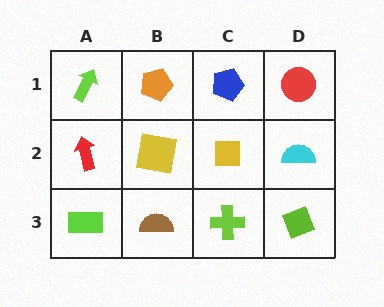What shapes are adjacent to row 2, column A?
A lime arrow (row 1, column A), a lime rectangle (row 3, column A), a yellow square (row 2, column B).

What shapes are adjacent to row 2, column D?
A red circle (row 1, column D), a lime diamond (row 3, column D), a yellow square (row 2, column C).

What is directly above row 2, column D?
A red circle.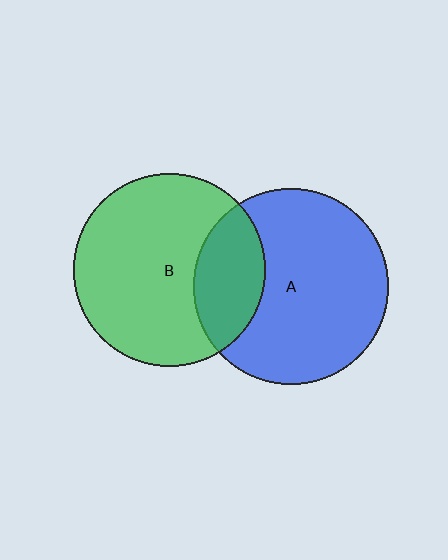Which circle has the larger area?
Circle A (blue).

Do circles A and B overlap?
Yes.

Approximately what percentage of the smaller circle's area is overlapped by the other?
Approximately 25%.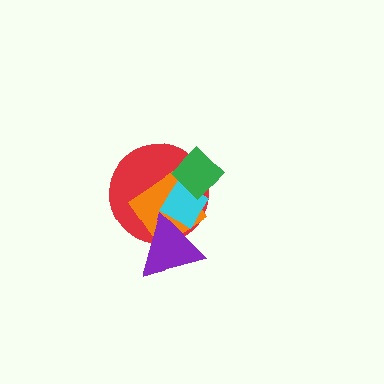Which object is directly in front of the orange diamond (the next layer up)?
The cyan diamond is directly in front of the orange diamond.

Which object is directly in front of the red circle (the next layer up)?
The orange diamond is directly in front of the red circle.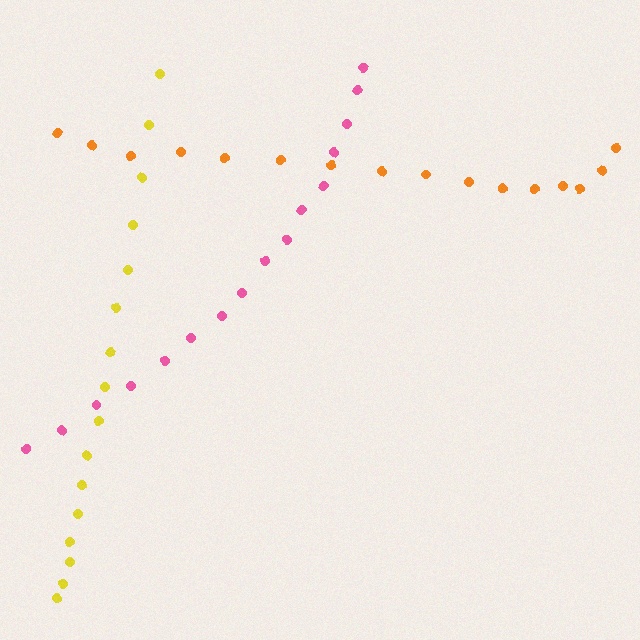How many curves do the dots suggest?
There are 3 distinct paths.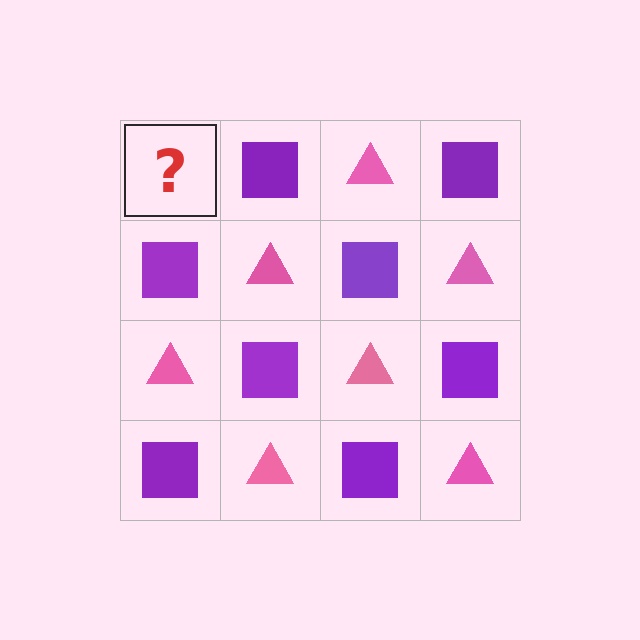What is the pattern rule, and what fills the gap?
The rule is that it alternates pink triangle and purple square in a checkerboard pattern. The gap should be filled with a pink triangle.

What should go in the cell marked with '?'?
The missing cell should contain a pink triangle.